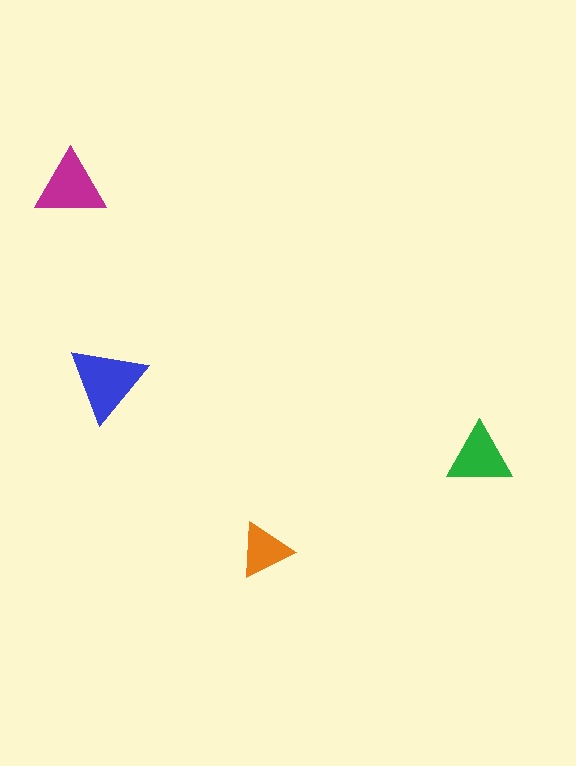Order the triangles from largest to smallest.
the blue one, the magenta one, the green one, the orange one.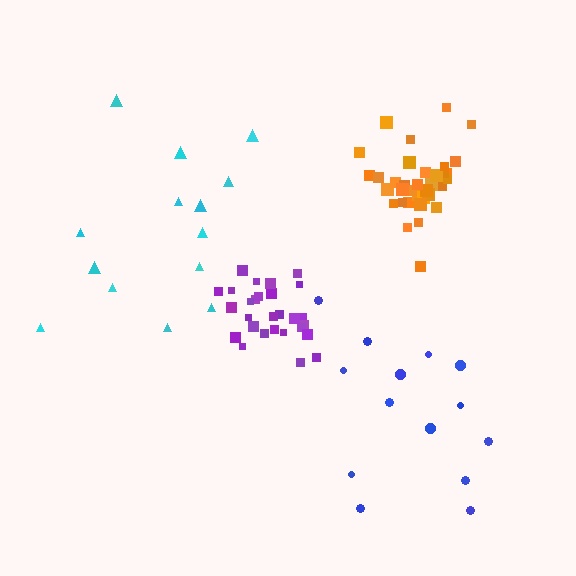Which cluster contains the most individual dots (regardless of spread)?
Orange (35).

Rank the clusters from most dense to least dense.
orange, purple, cyan, blue.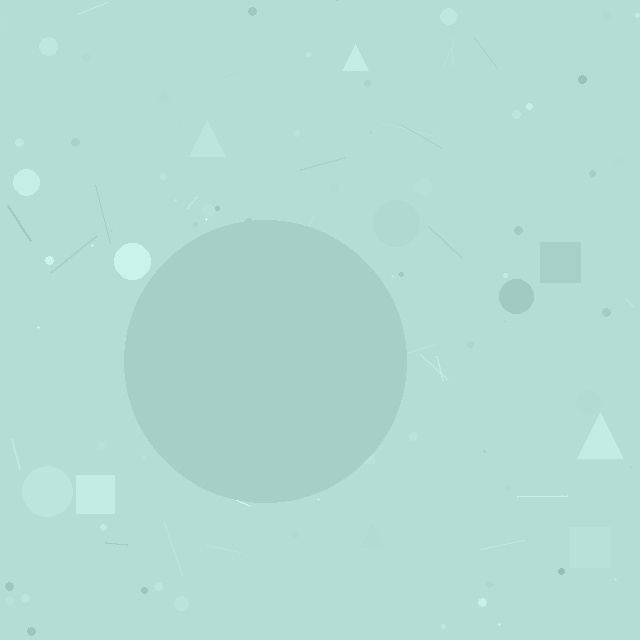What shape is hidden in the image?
A circle is hidden in the image.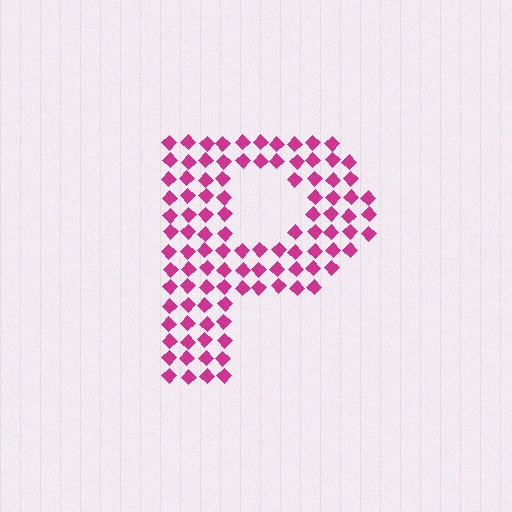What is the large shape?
The large shape is the letter P.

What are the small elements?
The small elements are diamonds.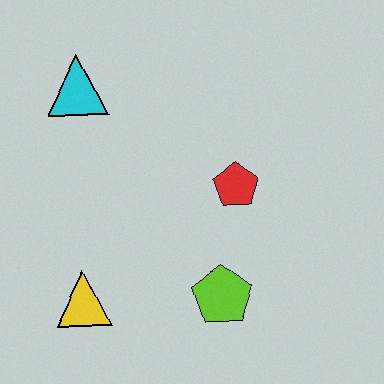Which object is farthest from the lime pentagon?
The cyan triangle is farthest from the lime pentagon.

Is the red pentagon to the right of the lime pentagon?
Yes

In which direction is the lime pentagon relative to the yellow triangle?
The lime pentagon is to the right of the yellow triangle.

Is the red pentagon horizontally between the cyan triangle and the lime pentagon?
No